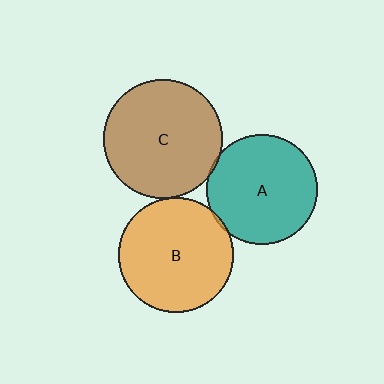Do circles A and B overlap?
Yes.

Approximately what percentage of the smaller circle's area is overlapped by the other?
Approximately 5%.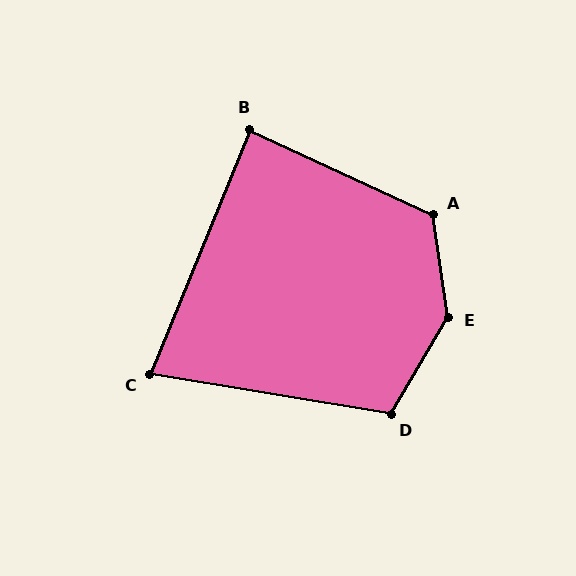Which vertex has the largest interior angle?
E, at approximately 141 degrees.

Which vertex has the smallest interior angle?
C, at approximately 77 degrees.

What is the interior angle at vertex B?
Approximately 87 degrees (approximately right).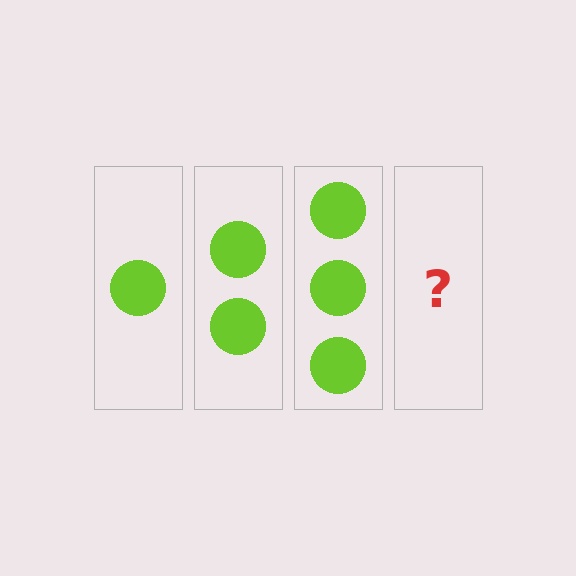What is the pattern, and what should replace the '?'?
The pattern is that each step adds one more circle. The '?' should be 4 circles.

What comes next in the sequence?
The next element should be 4 circles.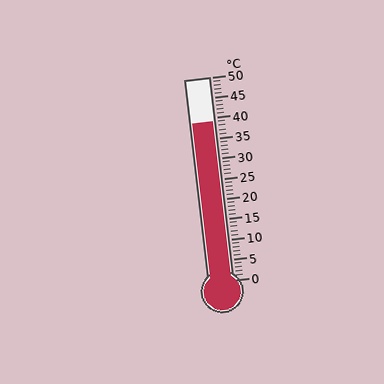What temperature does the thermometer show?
The thermometer shows approximately 39°C.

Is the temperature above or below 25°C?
The temperature is above 25°C.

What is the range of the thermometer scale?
The thermometer scale ranges from 0°C to 50°C.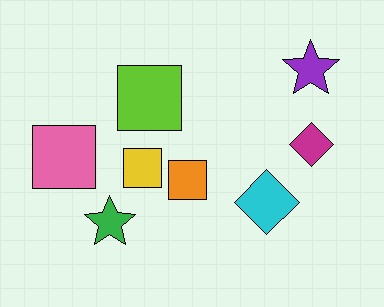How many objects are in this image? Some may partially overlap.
There are 8 objects.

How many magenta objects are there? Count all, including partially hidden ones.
There is 1 magenta object.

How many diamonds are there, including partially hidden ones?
There are 2 diamonds.